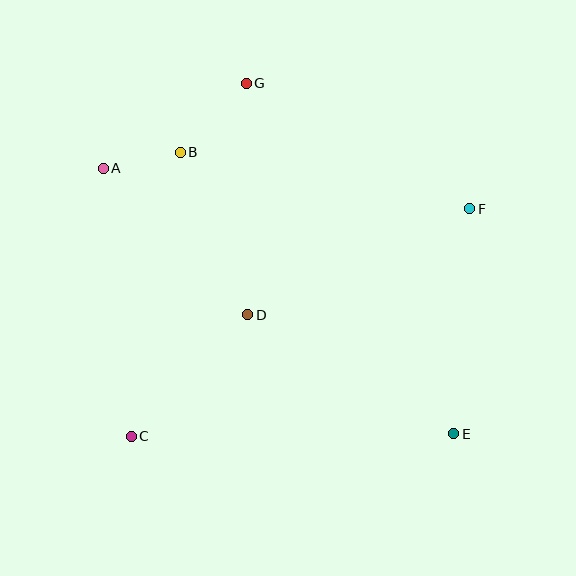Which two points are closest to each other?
Points A and B are closest to each other.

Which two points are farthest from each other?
Points A and E are farthest from each other.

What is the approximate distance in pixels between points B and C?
The distance between B and C is approximately 289 pixels.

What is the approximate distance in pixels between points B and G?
The distance between B and G is approximately 95 pixels.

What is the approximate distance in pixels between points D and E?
The distance between D and E is approximately 238 pixels.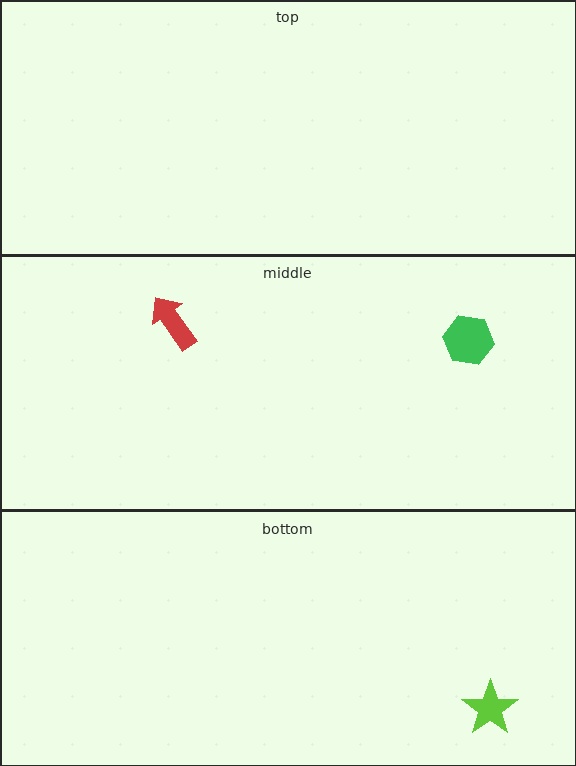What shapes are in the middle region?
The red arrow, the green hexagon.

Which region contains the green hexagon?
The middle region.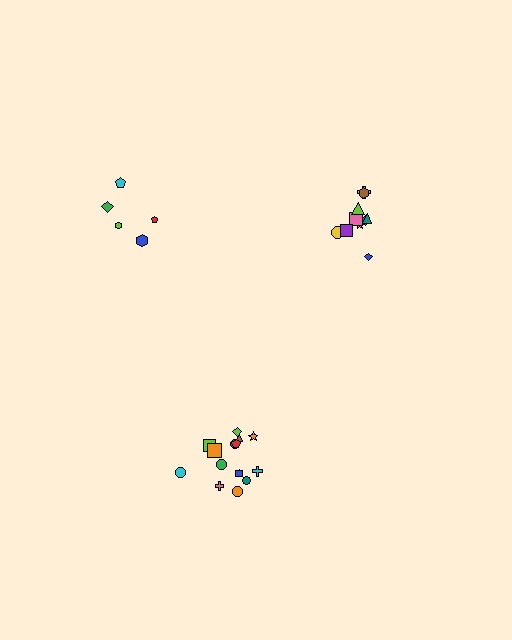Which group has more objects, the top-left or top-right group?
The top-right group.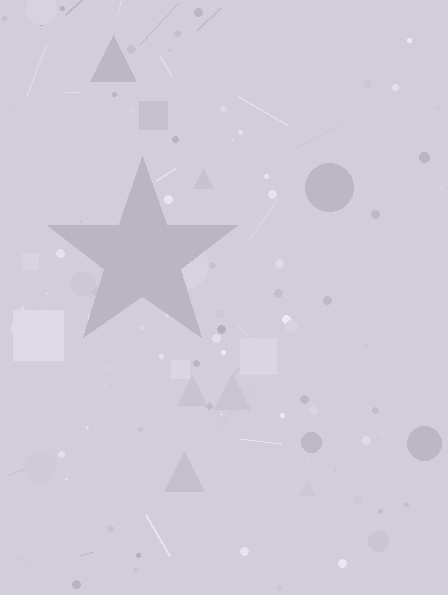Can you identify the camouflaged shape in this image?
The camouflaged shape is a star.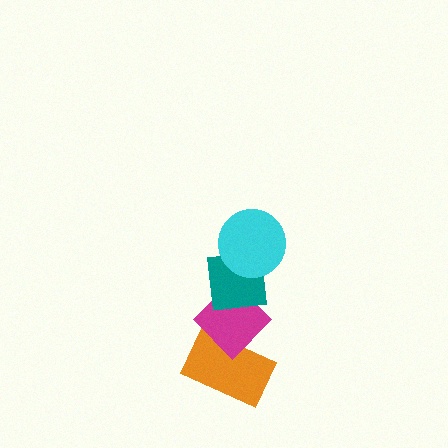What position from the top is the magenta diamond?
The magenta diamond is 3rd from the top.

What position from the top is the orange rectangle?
The orange rectangle is 4th from the top.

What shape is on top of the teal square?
The cyan circle is on top of the teal square.